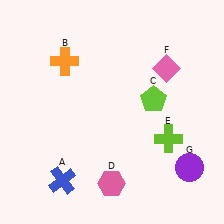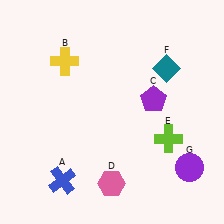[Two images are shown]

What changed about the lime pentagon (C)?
In Image 1, C is lime. In Image 2, it changed to purple.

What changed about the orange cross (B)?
In Image 1, B is orange. In Image 2, it changed to yellow.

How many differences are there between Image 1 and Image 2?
There are 3 differences between the two images.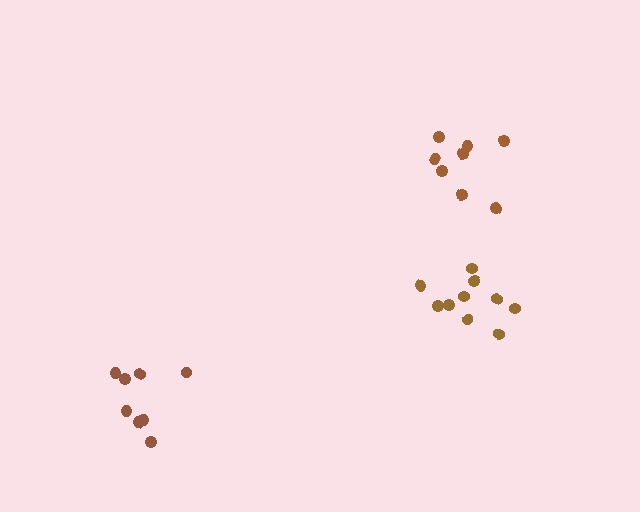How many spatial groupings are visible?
There are 3 spatial groupings.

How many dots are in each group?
Group 1: 8 dots, Group 2: 10 dots, Group 3: 8 dots (26 total).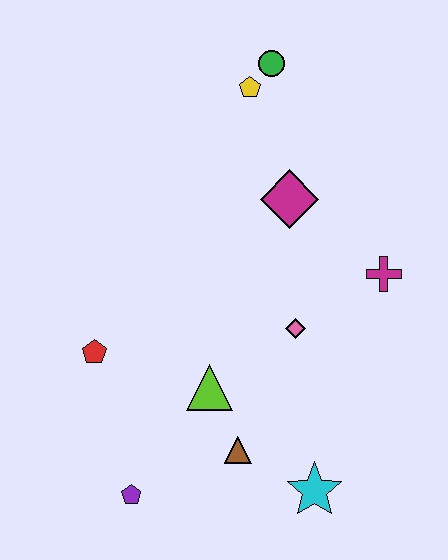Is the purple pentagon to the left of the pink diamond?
Yes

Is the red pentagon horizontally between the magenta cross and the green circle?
No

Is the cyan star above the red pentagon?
No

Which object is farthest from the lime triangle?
The green circle is farthest from the lime triangle.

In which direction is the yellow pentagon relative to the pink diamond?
The yellow pentagon is above the pink diamond.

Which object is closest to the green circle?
The yellow pentagon is closest to the green circle.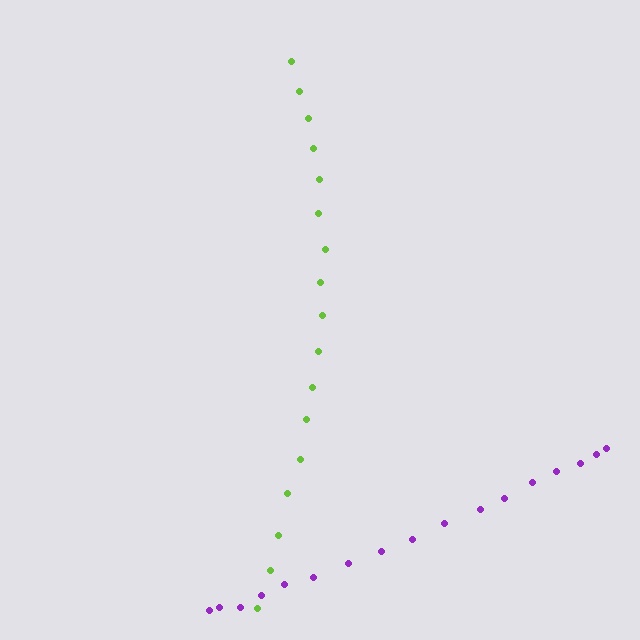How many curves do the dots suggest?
There are 2 distinct paths.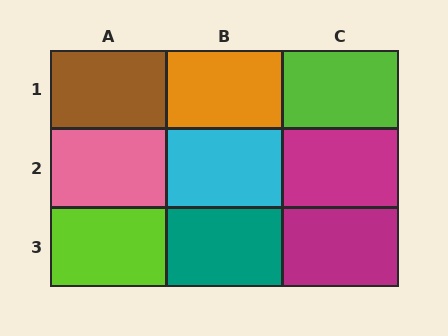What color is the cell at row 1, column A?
Brown.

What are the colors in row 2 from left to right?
Pink, cyan, magenta.